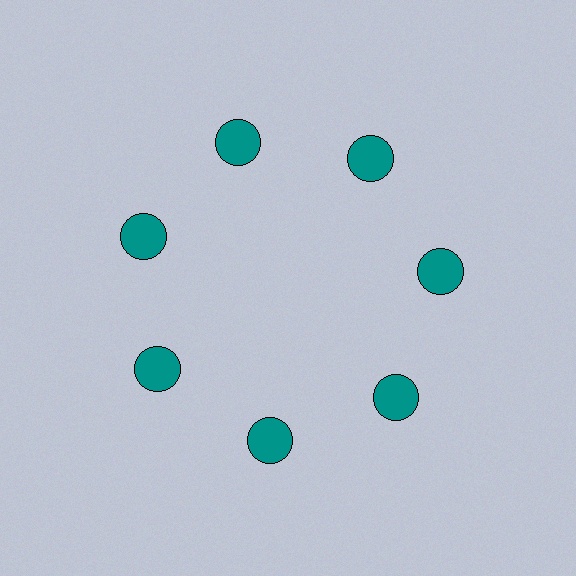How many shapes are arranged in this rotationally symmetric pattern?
There are 7 shapes, arranged in 7 groups of 1.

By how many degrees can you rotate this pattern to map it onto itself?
The pattern maps onto itself every 51 degrees of rotation.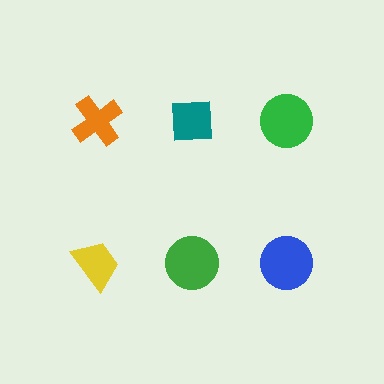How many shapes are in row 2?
3 shapes.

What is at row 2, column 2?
A green circle.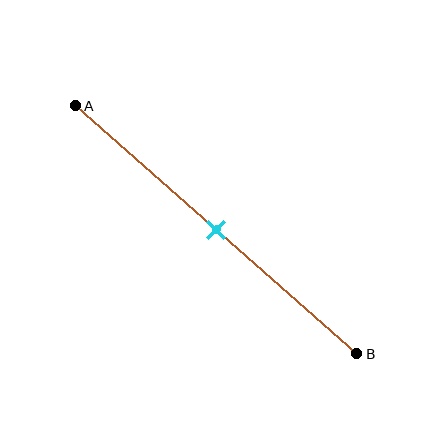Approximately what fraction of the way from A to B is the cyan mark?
The cyan mark is approximately 50% of the way from A to B.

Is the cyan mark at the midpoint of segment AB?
Yes, the mark is approximately at the midpoint.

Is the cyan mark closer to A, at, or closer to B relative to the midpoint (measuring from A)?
The cyan mark is approximately at the midpoint of segment AB.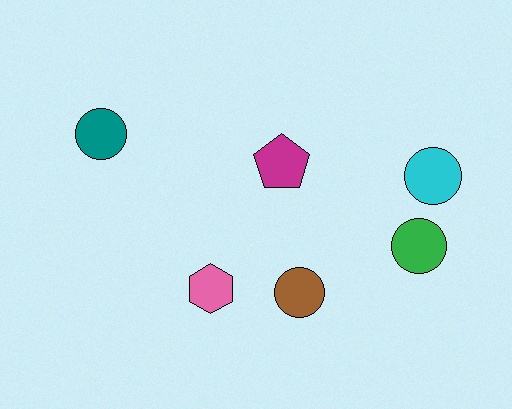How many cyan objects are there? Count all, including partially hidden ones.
There is 1 cyan object.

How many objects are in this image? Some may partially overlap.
There are 6 objects.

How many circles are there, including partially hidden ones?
There are 4 circles.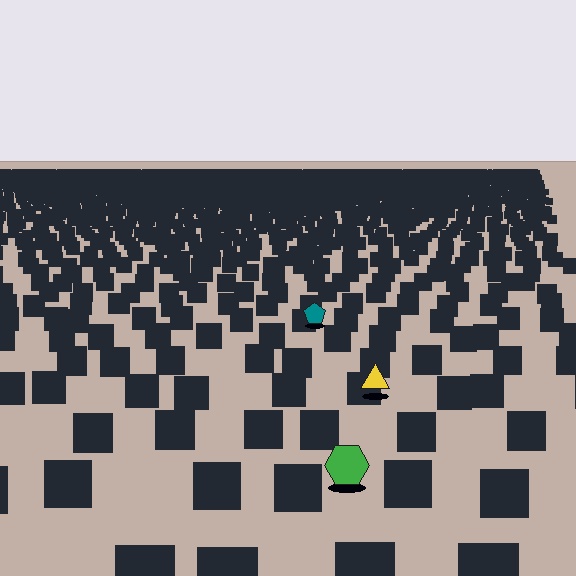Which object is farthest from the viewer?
The teal pentagon is farthest from the viewer. It appears smaller and the ground texture around it is denser.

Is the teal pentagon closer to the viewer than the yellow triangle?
No. The yellow triangle is closer — you can tell from the texture gradient: the ground texture is coarser near it.